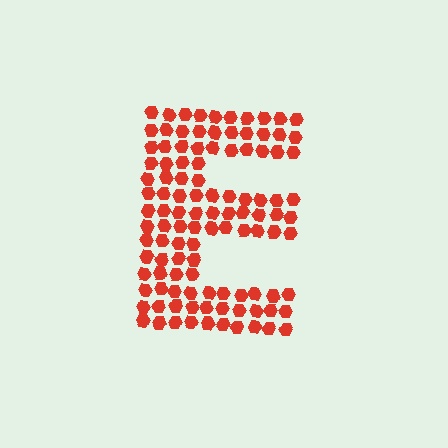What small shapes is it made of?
It is made of small hexagons.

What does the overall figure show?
The overall figure shows the letter E.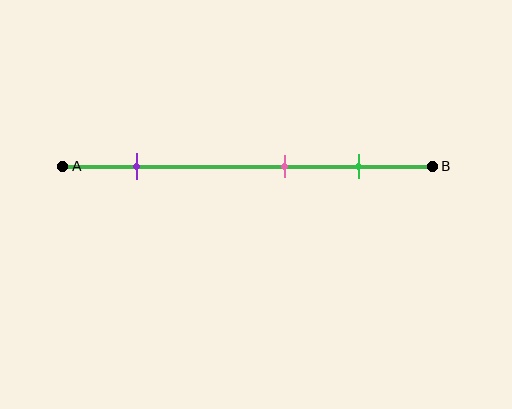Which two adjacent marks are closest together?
The pink and green marks are the closest adjacent pair.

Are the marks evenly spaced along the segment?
No, the marks are not evenly spaced.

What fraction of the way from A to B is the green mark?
The green mark is approximately 80% (0.8) of the way from A to B.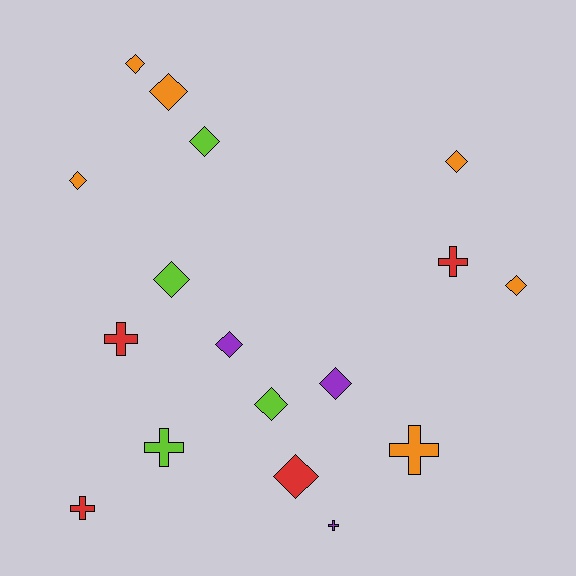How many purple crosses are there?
There is 1 purple cross.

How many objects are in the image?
There are 17 objects.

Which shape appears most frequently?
Diamond, with 11 objects.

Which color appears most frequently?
Orange, with 6 objects.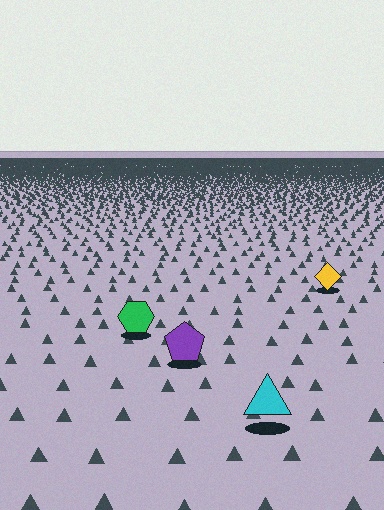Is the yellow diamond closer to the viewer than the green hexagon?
No. The green hexagon is closer — you can tell from the texture gradient: the ground texture is coarser near it.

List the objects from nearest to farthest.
From nearest to farthest: the cyan triangle, the purple pentagon, the green hexagon, the yellow diamond.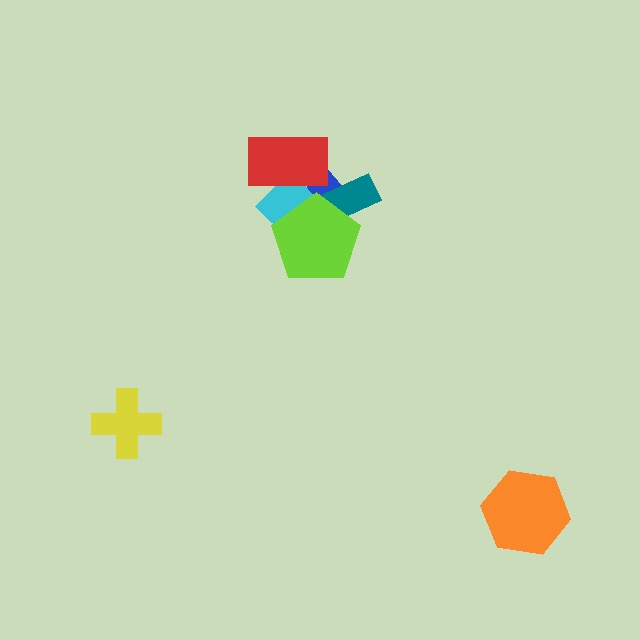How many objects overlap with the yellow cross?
0 objects overlap with the yellow cross.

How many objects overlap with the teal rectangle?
2 objects overlap with the teal rectangle.